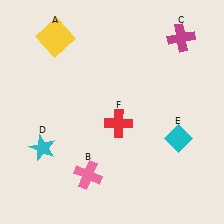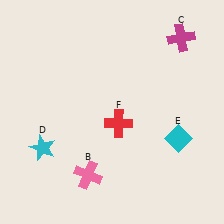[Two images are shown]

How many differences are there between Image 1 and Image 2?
There is 1 difference between the two images.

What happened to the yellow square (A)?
The yellow square (A) was removed in Image 2. It was in the top-left area of Image 1.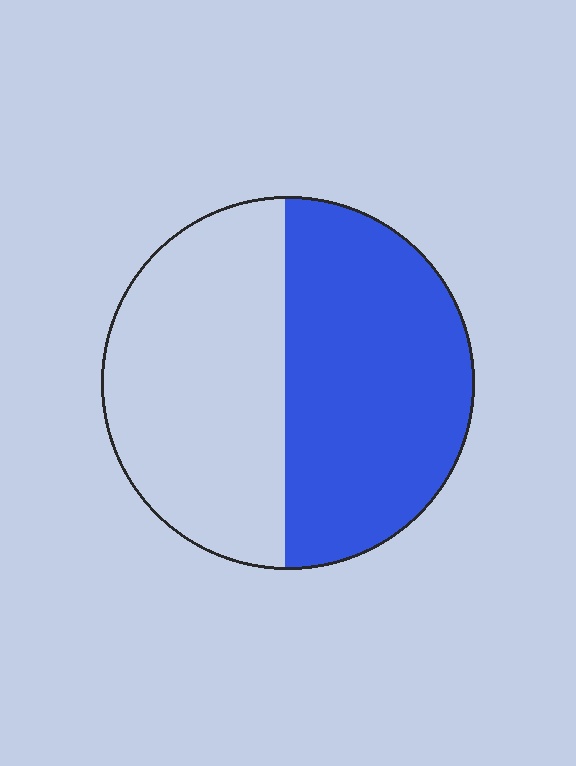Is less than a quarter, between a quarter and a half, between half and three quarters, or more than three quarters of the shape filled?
Between half and three quarters.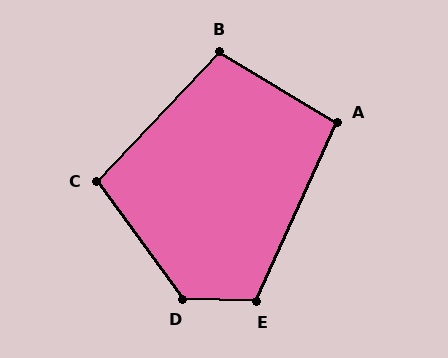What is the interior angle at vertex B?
Approximately 103 degrees (obtuse).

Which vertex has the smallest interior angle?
A, at approximately 97 degrees.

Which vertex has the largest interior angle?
D, at approximately 128 degrees.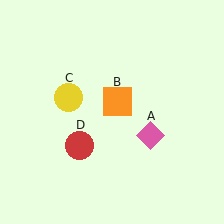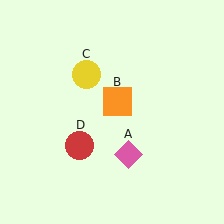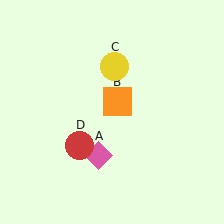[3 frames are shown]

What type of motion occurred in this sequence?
The pink diamond (object A), yellow circle (object C) rotated clockwise around the center of the scene.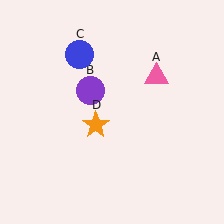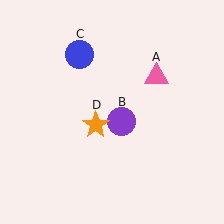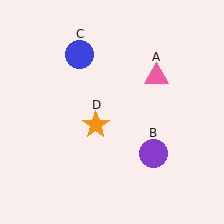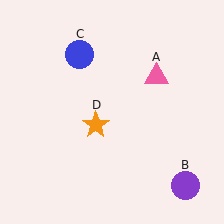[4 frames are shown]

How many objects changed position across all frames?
1 object changed position: purple circle (object B).